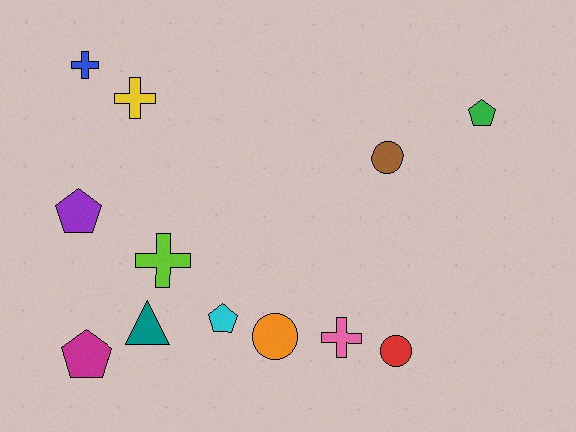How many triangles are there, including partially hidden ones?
There is 1 triangle.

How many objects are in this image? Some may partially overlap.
There are 12 objects.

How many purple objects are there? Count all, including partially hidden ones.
There is 1 purple object.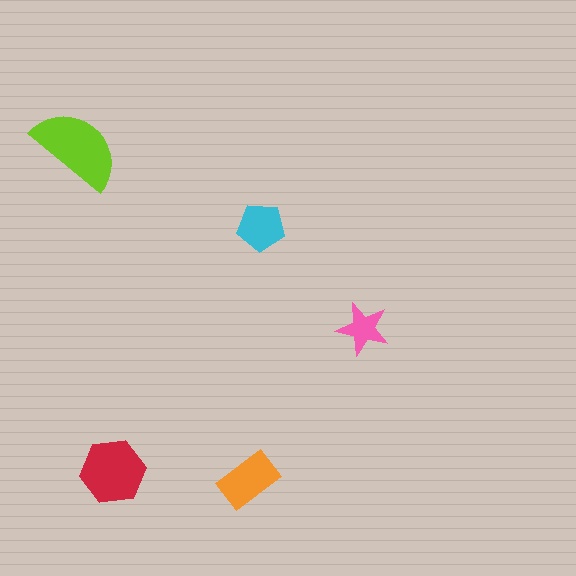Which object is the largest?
The lime semicircle.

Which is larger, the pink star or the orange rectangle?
The orange rectangle.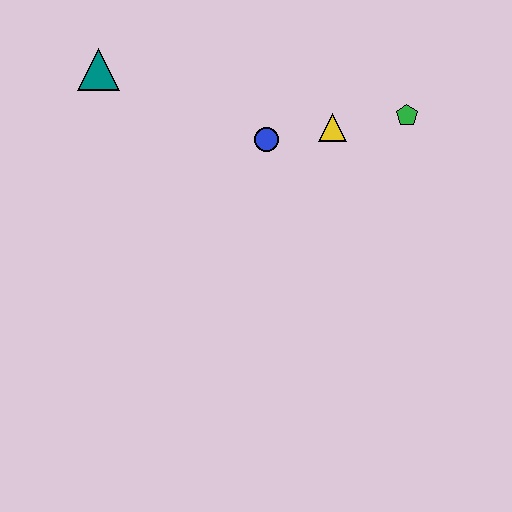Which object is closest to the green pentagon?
The yellow triangle is closest to the green pentagon.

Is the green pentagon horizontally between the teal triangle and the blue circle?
No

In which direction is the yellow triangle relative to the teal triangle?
The yellow triangle is to the right of the teal triangle.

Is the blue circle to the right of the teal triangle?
Yes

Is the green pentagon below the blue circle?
No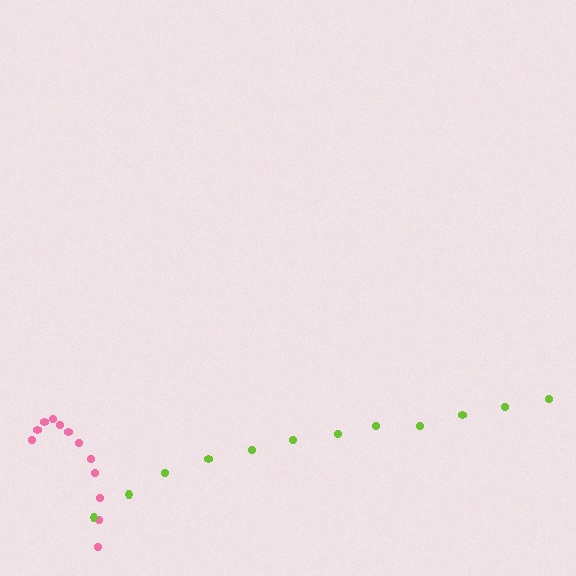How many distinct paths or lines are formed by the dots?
There are 2 distinct paths.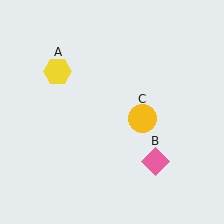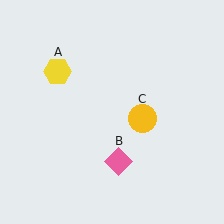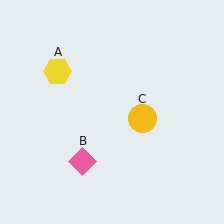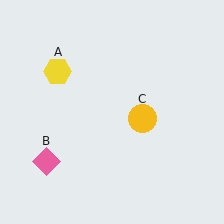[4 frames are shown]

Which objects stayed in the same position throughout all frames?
Yellow hexagon (object A) and yellow circle (object C) remained stationary.